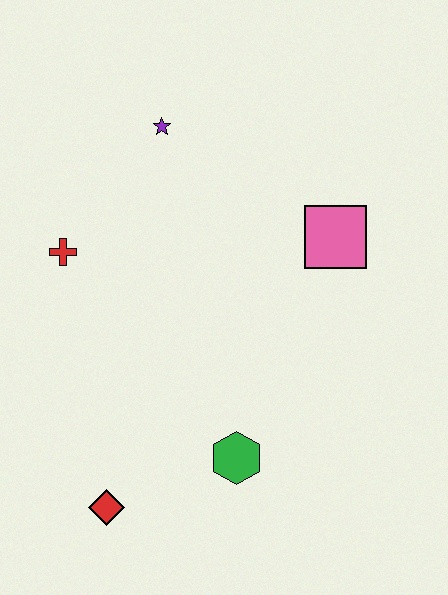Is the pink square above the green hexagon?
Yes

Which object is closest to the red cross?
The purple star is closest to the red cross.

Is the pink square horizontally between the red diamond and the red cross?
No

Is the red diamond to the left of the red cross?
No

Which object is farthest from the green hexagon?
The purple star is farthest from the green hexagon.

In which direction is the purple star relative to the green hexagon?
The purple star is above the green hexagon.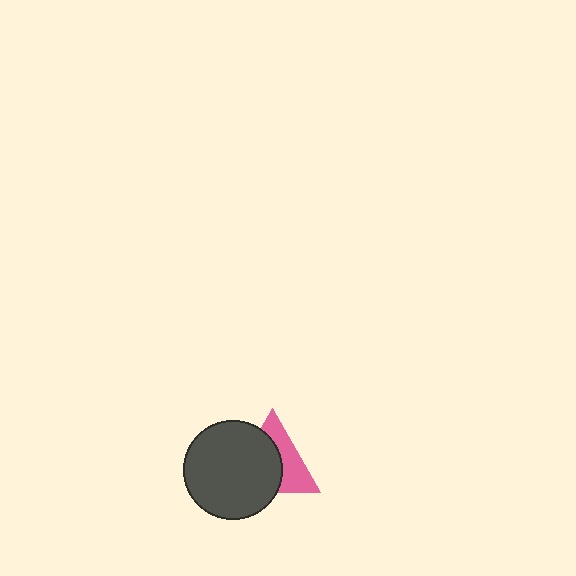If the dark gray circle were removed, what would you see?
You would see the complete pink triangle.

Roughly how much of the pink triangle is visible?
A small part of it is visible (roughly 44%).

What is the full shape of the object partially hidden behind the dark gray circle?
The partially hidden object is a pink triangle.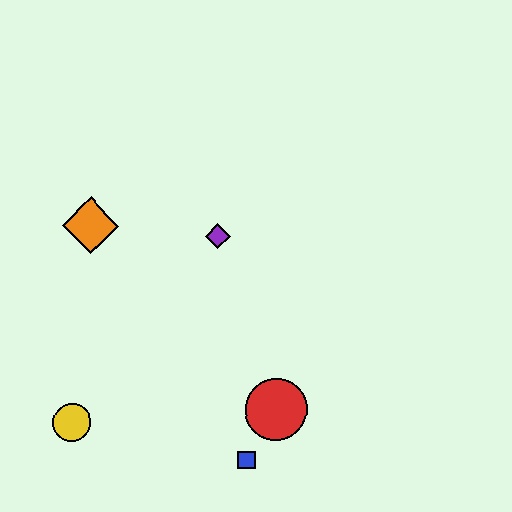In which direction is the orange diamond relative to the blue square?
The orange diamond is above the blue square.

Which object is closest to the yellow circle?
The blue square is closest to the yellow circle.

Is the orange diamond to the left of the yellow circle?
No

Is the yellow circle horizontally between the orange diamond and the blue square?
No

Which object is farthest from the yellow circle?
The purple diamond is farthest from the yellow circle.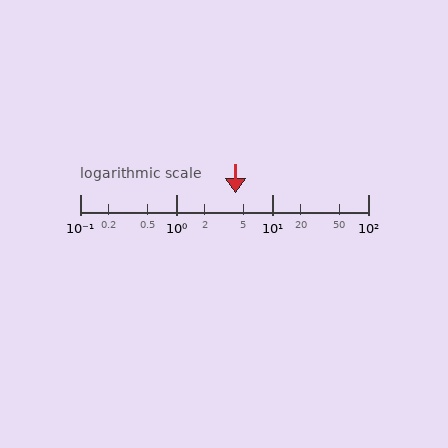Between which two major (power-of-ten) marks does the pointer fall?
The pointer is between 1 and 10.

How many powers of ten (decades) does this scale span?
The scale spans 3 decades, from 0.1 to 100.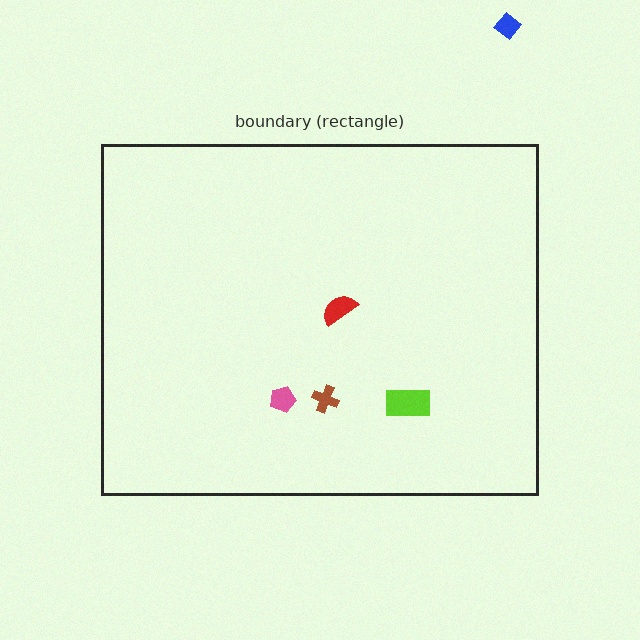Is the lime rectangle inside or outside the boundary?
Inside.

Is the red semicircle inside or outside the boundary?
Inside.